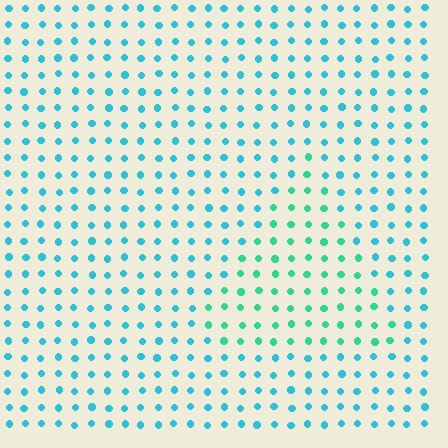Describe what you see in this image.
The image is filled with small cyan elements in a uniform arrangement. A triangle-shaped region is visible where the elements are tinted to a slightly different hue, forming a subtle color boundary.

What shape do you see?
I see a triangle.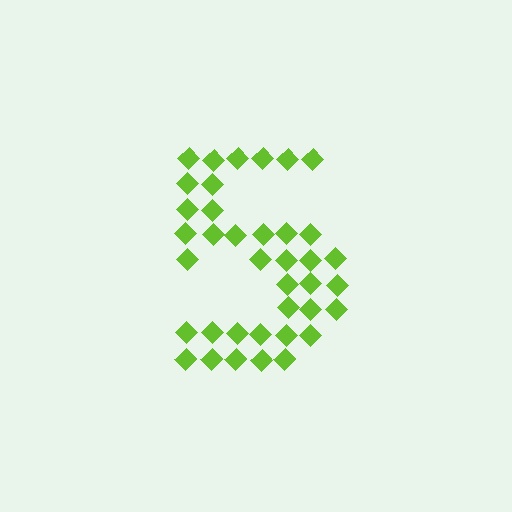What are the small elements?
The small elements are diamonds.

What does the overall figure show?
The overall figure shows the digit 5.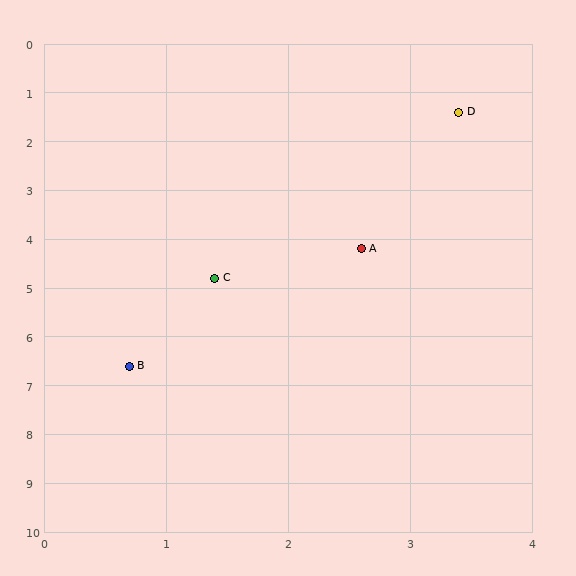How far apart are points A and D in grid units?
Points A and D are about 2.9 grid units apart.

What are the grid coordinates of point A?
Point A is at approximately (2.6, 4.2).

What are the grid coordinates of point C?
Point C is at approximately (1.4, 4.8).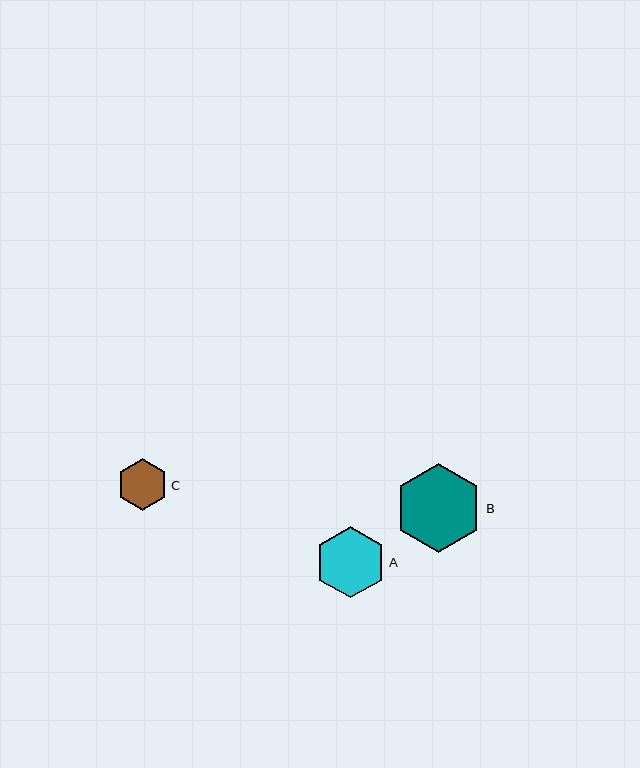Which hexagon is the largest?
Hexagon B is the largest with a size of approximately 89 pixels.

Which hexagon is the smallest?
Hexagon C is the smallest with a size of approximately 51 pixels.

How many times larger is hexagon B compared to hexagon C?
Hexagon B is approximately 1.7 times the size of hexagon C.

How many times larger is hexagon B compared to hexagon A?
Hexagon B is approximately 1.2 times the size of hexagon A.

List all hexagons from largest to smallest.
From largest to smallest: B, A, C.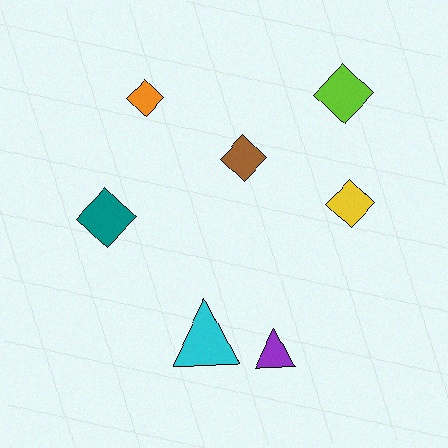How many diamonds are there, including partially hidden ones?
There are 5 diamonds.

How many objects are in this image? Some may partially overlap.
There are 7 objects.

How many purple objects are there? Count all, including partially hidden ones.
There is 1 purple object.